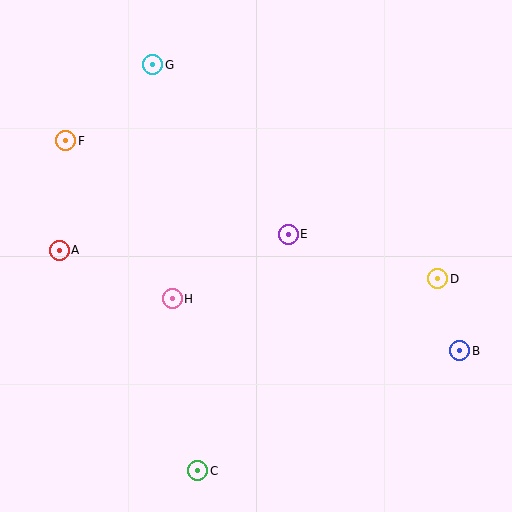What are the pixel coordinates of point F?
Point F is at (66, 141).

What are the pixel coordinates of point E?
Point E is at (288, 234).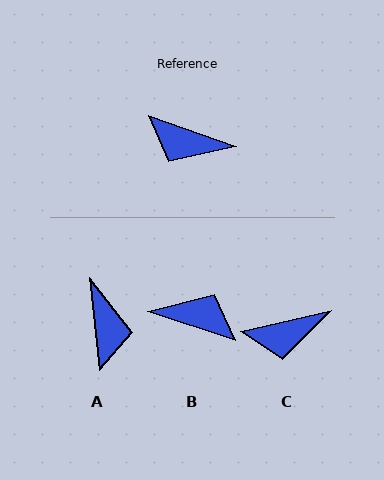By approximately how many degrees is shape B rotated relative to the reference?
Approximately 179 degrees clockwise.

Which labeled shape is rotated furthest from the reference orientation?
B, about 179 degrees away.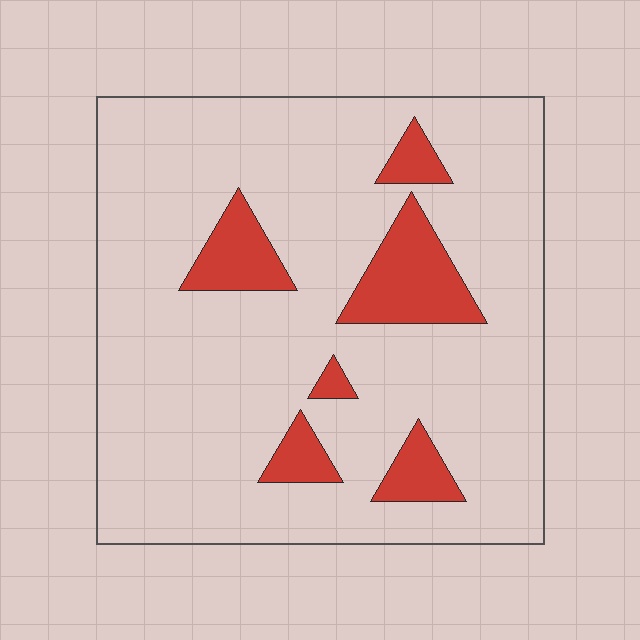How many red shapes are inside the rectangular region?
6.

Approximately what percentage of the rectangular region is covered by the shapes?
Approximately 15%.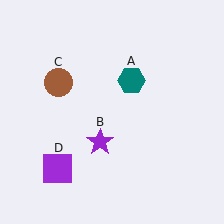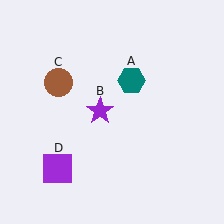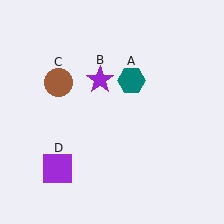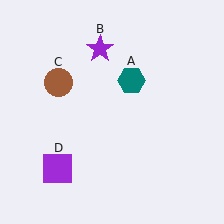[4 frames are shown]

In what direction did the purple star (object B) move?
The purple star (object B) moved up.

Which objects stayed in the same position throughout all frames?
Teal hexagon (object A) and brown circle (object C) and purple square (object D) remained stationary.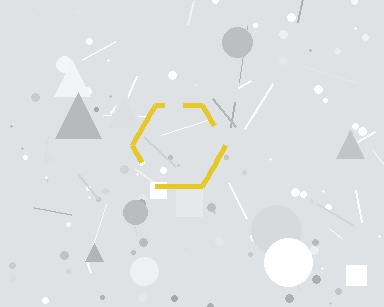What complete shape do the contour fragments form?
The contour fragments form a hexagon.